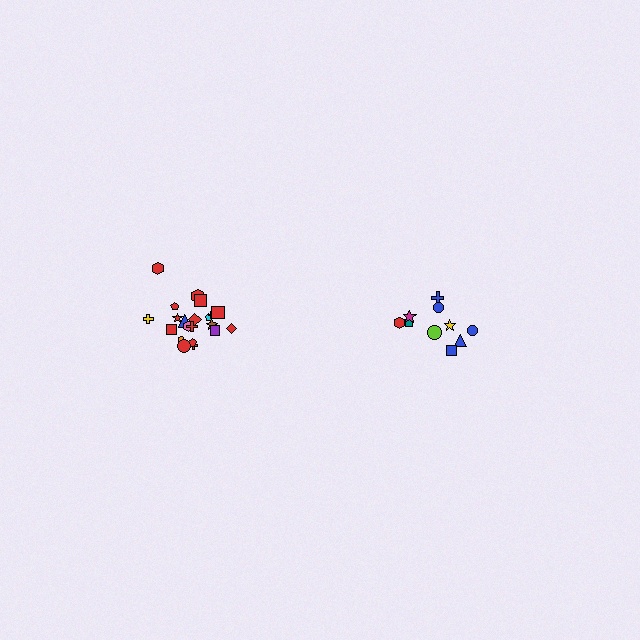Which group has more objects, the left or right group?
The left group.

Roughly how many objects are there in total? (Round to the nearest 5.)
Roughly 30 objects in total.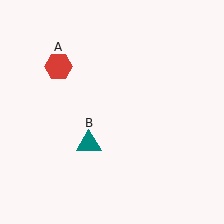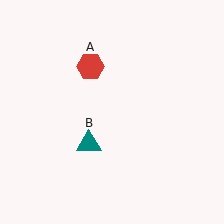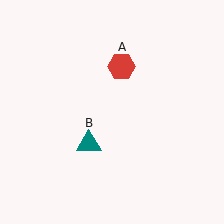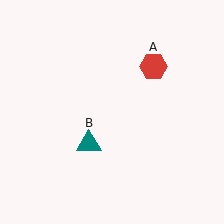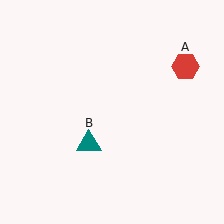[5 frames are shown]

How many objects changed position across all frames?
1 object changed position: red hexagon (object A).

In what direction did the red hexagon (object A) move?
The red hexagon (object A) moved right.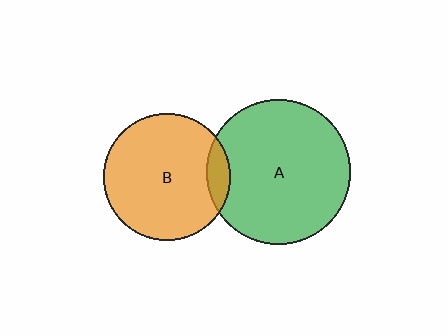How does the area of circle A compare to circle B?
Approximately 1.3 times.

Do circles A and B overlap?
Yes.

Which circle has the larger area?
Circle A (green).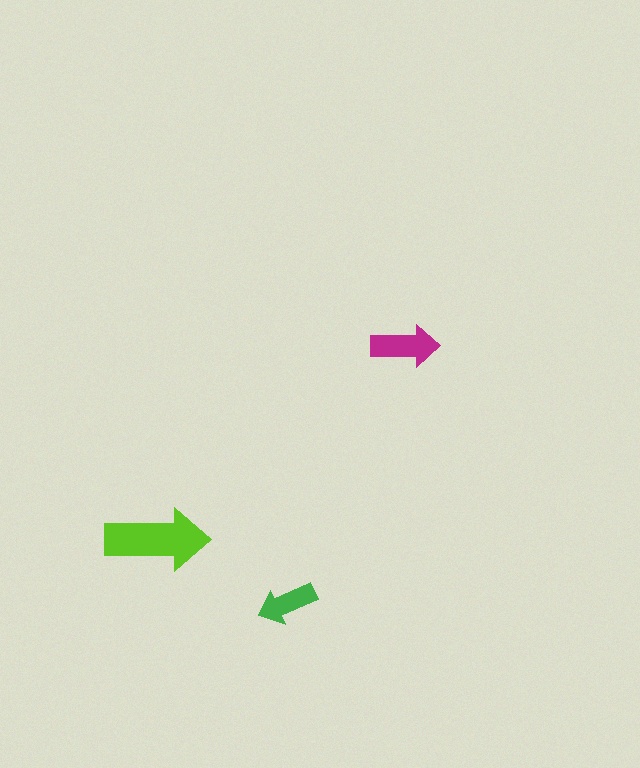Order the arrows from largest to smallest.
the lime one, the magenta one, the green one.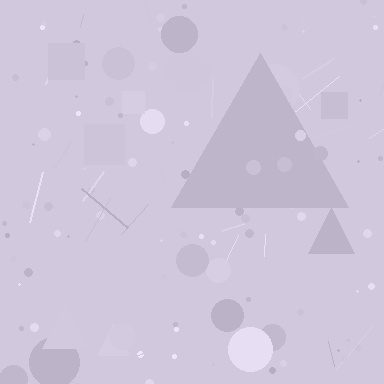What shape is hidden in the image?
A triangle is hidden in the image.